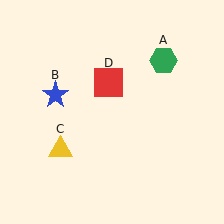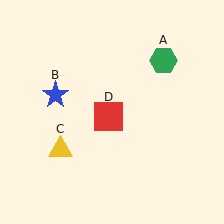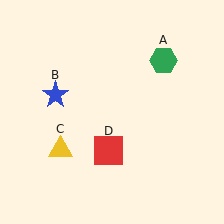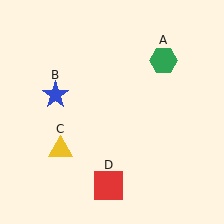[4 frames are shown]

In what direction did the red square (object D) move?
The red square (object D) moved down.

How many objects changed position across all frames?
1 object changed position: red square (object D).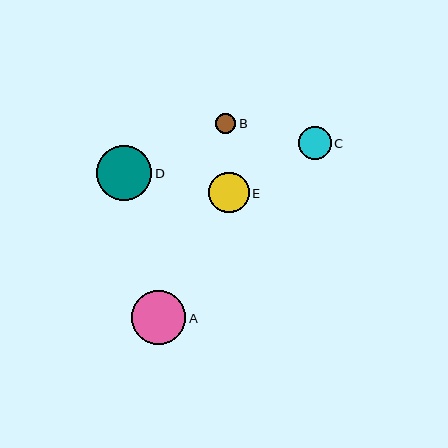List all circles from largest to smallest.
From largest to smallest: D, A, E, C, B.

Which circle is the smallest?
Circle B is the smallest with a size of approximately 20 pixels.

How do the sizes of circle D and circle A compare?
Circle D and circle A are approximately the same size.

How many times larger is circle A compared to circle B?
Circle A is approximately 2.6 times the size of circle B.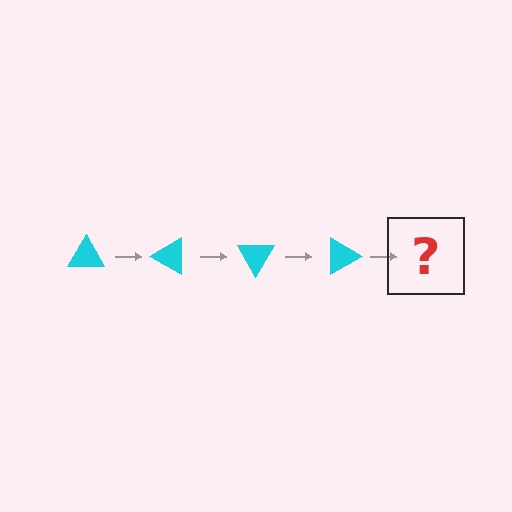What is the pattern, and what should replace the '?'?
The pattern is that the triangle rotates 30 degrees each step. The '?' should be a cyan triangle rotated 120 degrees.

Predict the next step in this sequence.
The next step is a cyan triangle rotated 120 degrees.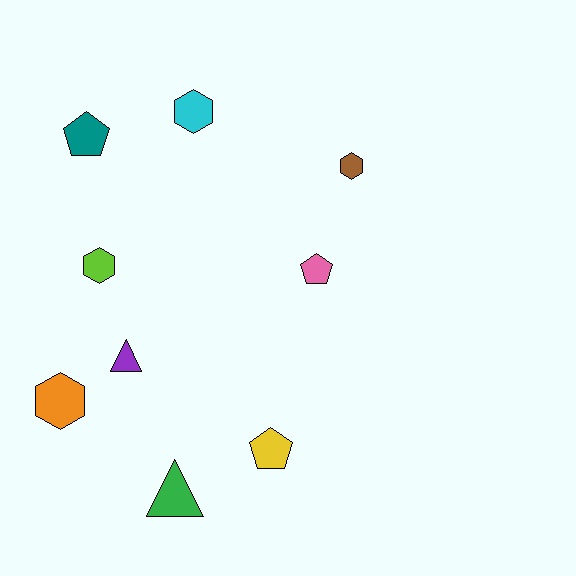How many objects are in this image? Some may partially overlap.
There are 9 objects.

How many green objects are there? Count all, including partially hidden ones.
There is 1 green object.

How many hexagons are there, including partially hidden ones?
There are 4 hexagons.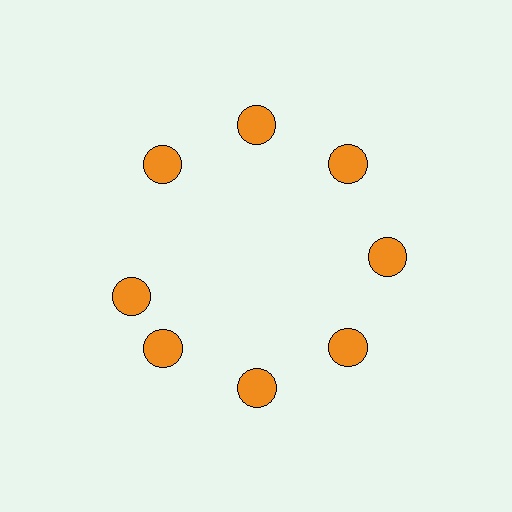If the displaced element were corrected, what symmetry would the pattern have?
It would have 8-fold rotational symmetry — the pattern would map onto itself every 45 degrees.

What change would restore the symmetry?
The symmetry would be restored by rotating it back into even spacing with its neighbors so that all 8 circles sit at equal angles and equal distance from the center.